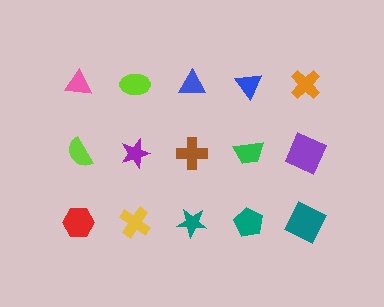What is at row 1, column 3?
A blue triangle.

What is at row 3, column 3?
A teal star.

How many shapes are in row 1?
5 shapes.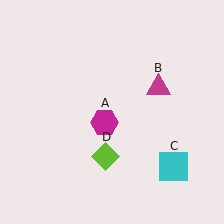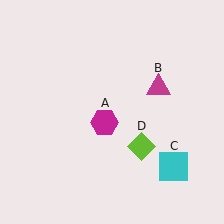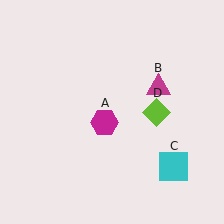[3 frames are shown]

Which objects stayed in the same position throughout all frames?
Magenta hexagon (object A) and magenta triangle (object B) and cyan square (object C) remained stationary.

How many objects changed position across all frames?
1 object changed position: lime diamond (object D).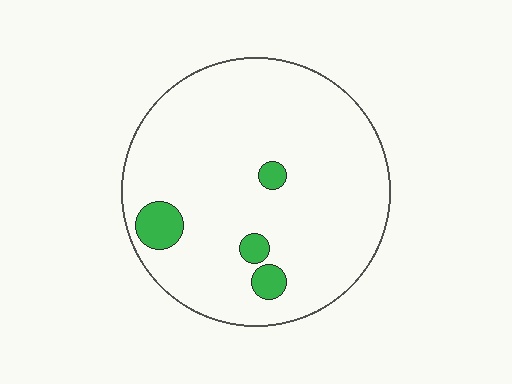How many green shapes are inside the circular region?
4.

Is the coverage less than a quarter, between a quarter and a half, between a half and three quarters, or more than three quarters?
Less than a quarter.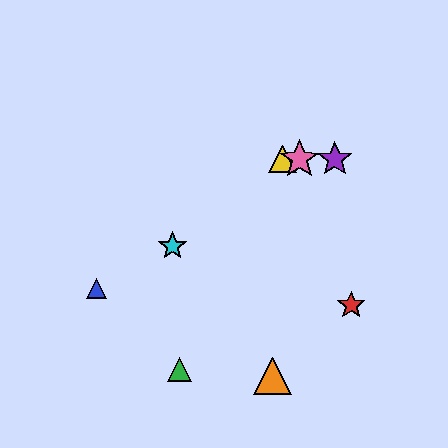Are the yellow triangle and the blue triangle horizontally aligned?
No, the yellow triangle is at y≈159 and the blue triangle is at y≈289.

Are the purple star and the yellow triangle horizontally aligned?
Yes, both are at y≈159.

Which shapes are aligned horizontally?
The yellow triangle, the purple star, the pink star are aligned horizontally.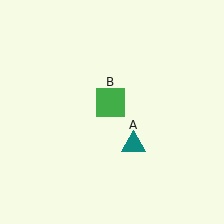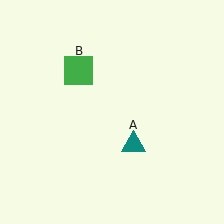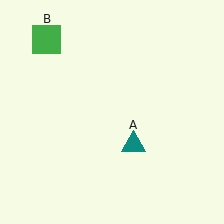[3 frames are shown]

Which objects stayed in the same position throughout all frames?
Teal triangle (object A) remained stationary.